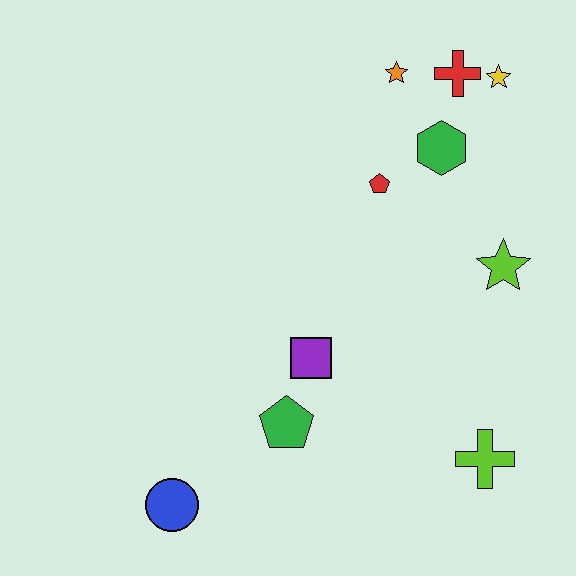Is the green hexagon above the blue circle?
Yes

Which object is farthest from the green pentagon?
The yellow star is farthest from the green pentagon.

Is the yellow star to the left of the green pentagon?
No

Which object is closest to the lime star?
The green hexagon is closest to the lime star.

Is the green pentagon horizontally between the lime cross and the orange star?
No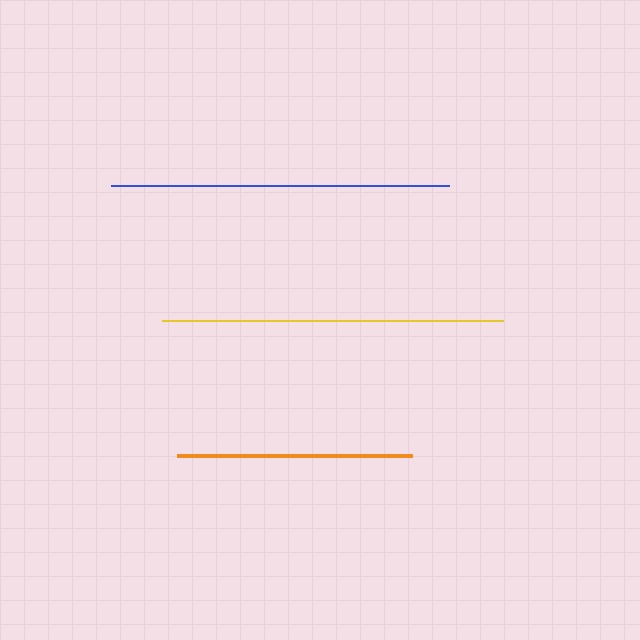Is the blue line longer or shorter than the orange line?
The blue line is longer than the orange line.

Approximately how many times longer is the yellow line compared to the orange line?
The yellow line is approximately 1.4 times the length of the orange line.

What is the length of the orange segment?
The orange segment is approximately 235 pixels long.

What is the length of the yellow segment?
The yellow segment is approximately 341 pixels long.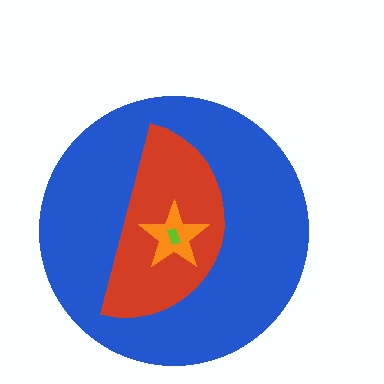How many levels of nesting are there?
4.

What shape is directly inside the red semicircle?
The orange star.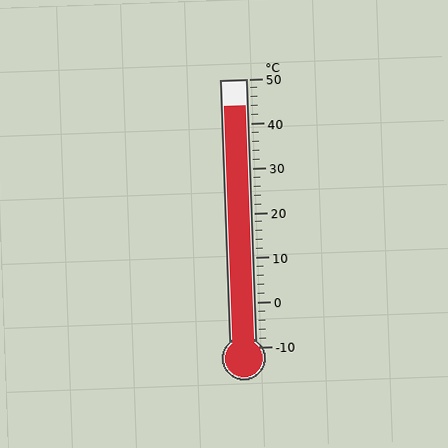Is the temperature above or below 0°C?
The temperature is above 0°C.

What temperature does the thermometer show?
The thermometer shows approximately 44°C.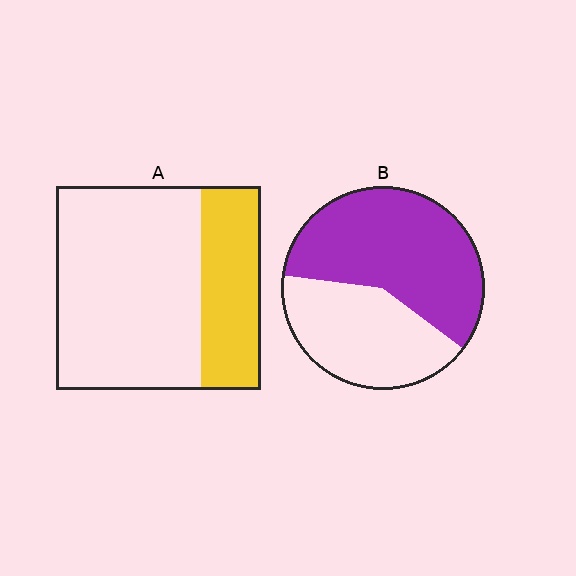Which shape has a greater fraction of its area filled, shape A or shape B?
Shape B.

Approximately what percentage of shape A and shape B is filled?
A is approximately 30% and B is approximately 60%.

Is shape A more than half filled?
No.